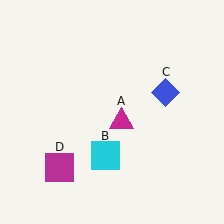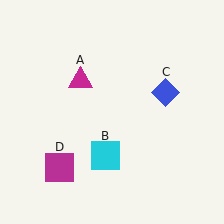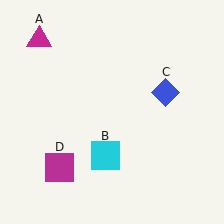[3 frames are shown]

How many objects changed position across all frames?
1 object changed position: magenta triangle (object A).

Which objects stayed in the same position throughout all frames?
Cyan square (object B) and blue diamond (object C) and magenta square (object D) remained stationary.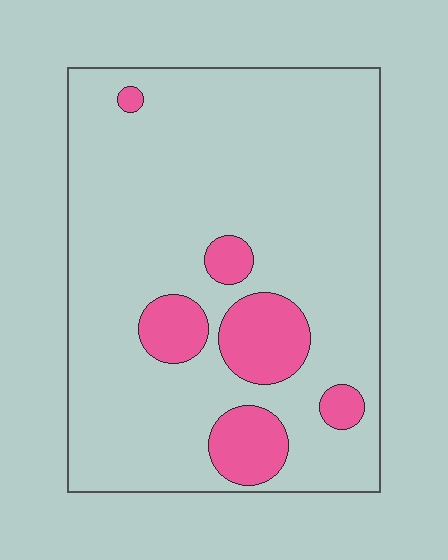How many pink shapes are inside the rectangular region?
6.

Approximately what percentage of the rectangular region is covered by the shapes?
Approximately 15%.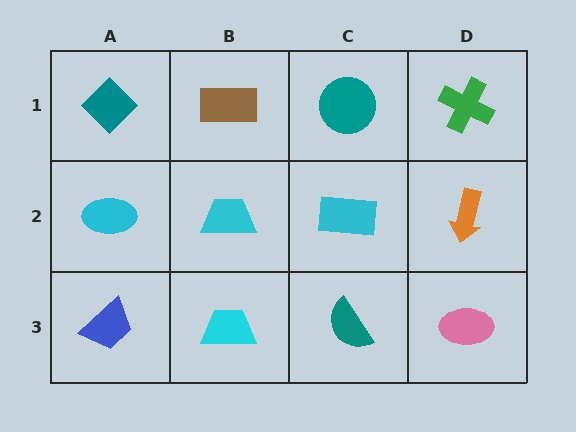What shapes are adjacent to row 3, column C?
A cyan rectangle (row 2, column C), a cyan trapezoid (row 3, column B), a pink ellipse (row 3, column D).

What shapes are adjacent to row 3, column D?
An orange arrow (row 2, column D), a teal semicircle (row 3, column C).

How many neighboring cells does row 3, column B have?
3.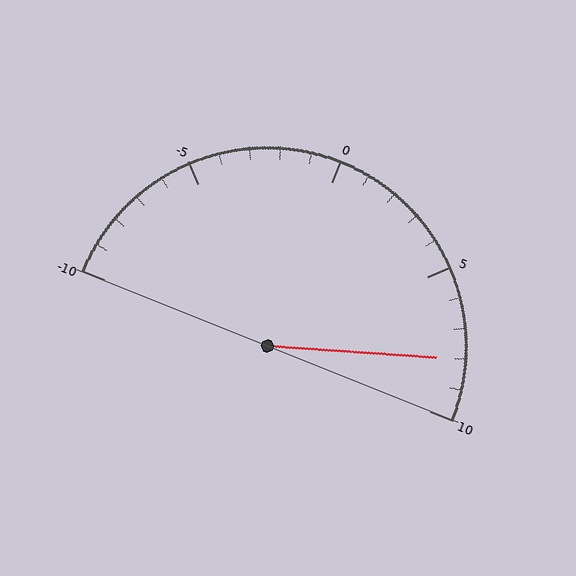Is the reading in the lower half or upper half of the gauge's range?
The reading is in the upper half of the range (-10 to 10).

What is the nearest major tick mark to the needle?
The nearest major tick mark is 10.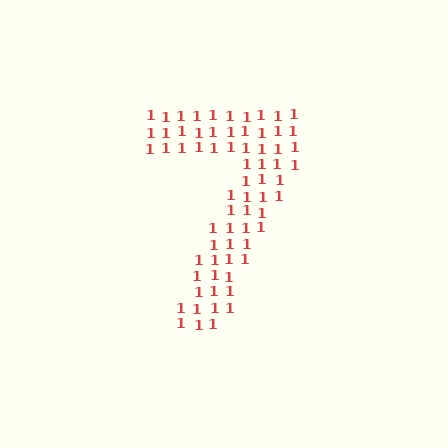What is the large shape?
The large shape is the digit 7.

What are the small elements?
The small elements are digit 1's.